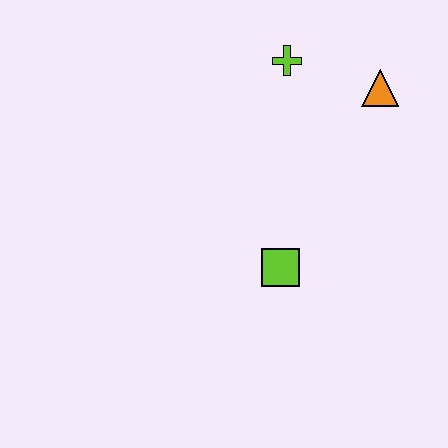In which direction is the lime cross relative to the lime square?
The lime cross is above the lime square.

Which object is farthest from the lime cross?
The lime square is farthest from the lime cross.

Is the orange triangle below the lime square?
No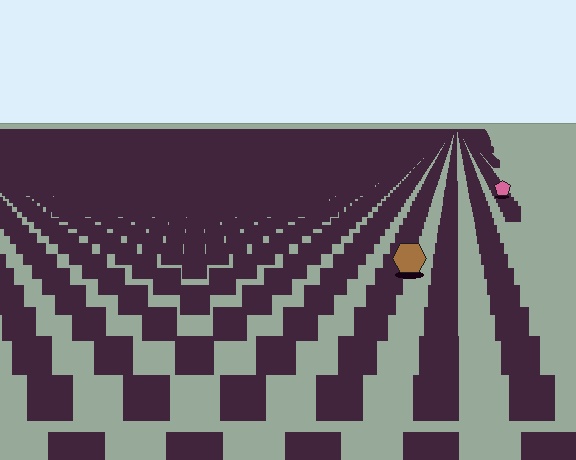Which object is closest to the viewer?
The brown hexagon is closest. The texture marks near it are larger and more spread out.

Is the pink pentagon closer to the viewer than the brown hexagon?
No. The brown hexagon is closer — you can tell from the texture gradient: the ground texture is coarser near it.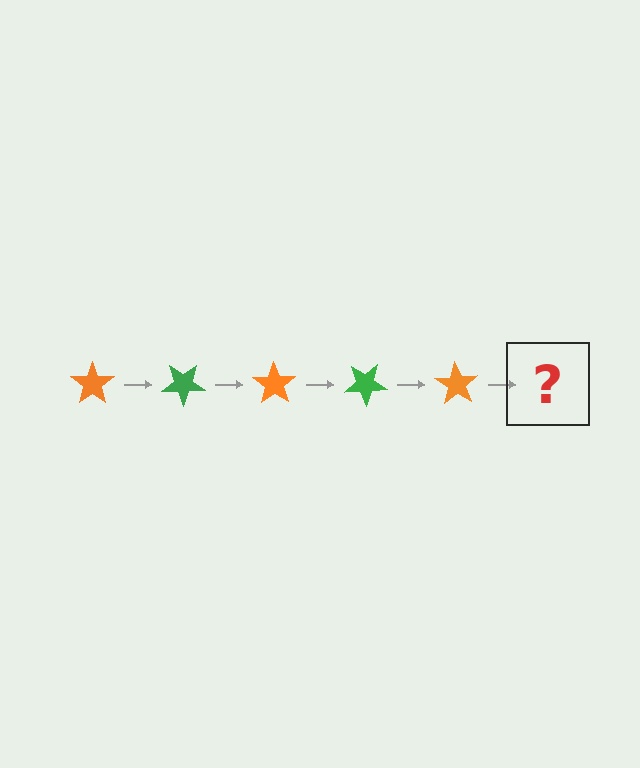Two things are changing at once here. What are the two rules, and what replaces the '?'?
The two rules are that it rotates 35 degrees each step and the color cycles through orange and green. The '?' should be a green star, rotated 175 degrees from the start.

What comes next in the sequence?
The next element should be a green star, rotated 175 degrees from the start.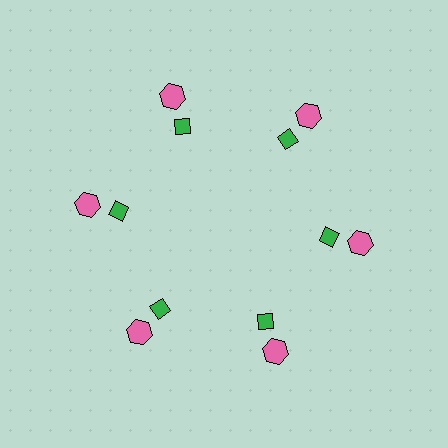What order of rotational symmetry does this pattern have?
This pattern has 6-fold rotational symmetry.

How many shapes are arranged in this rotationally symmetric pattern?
There are 12 shapes, arranged in 6 groups of 2.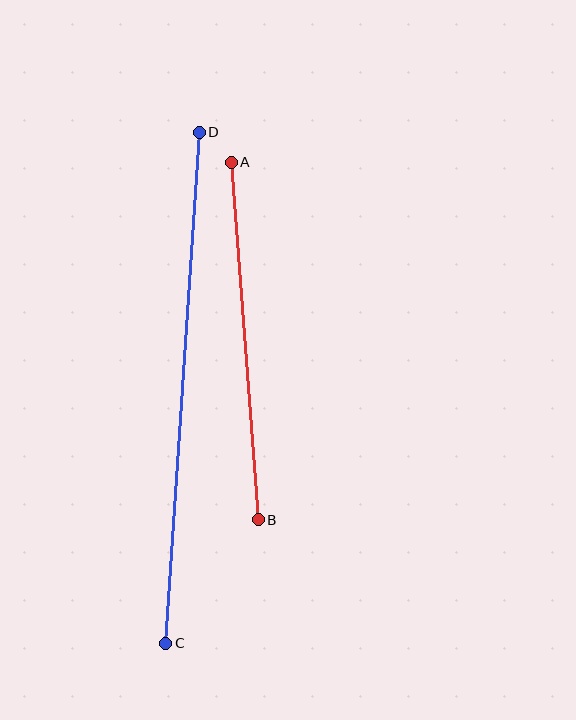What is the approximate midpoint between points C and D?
The midpoint is at approximately (182, 388) pixels.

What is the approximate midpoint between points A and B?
The midpoint is at approximately (245, 341) pixels.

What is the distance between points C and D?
The distance is approximately 512 pixels.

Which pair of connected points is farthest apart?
Points C and D are farthest apart.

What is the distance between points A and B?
The distance is approximately 359 pixels.